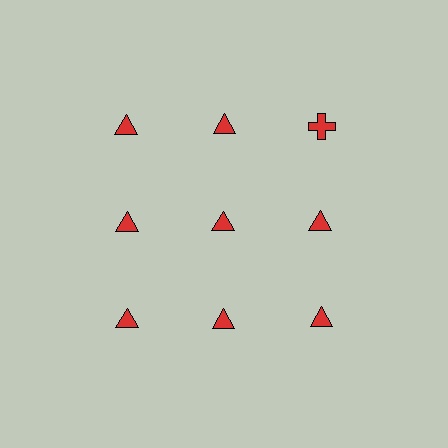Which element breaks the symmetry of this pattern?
The red cross in the top row, center column breaks the symmetry. All other shapes are red triangles.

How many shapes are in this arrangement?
There are 9 shapes arranged in a grid pattern.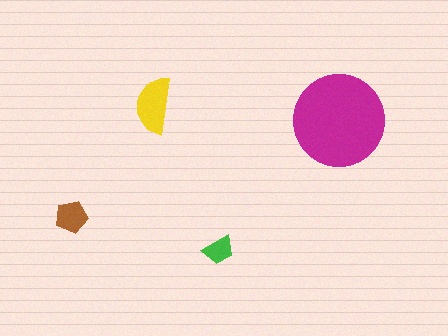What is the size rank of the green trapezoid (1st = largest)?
4th.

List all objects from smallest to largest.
The green trapezoid, the brown pentagon, the yellow semicircle, the magenta circle.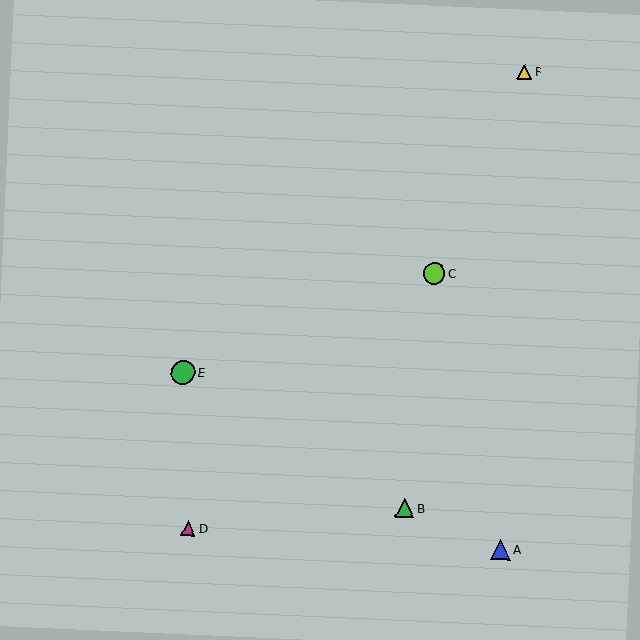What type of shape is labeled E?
Shape E is a green circle.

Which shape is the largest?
The green circle (labeled E) is the largest.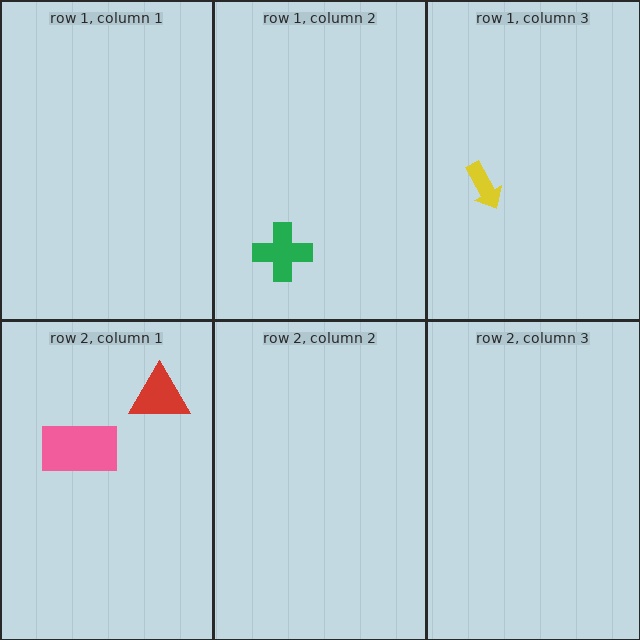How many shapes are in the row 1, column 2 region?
1.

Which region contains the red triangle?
The row 2, column 1 region.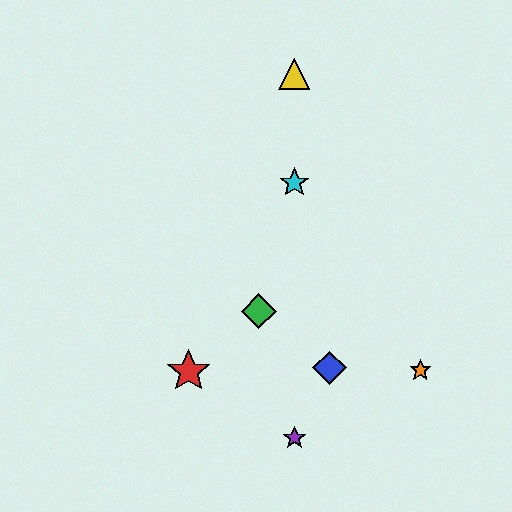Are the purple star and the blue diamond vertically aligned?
No, the purple star is at x≈294 and the blue diamond is at x≈329.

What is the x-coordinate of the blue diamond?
The blue diamond is at x≈329.